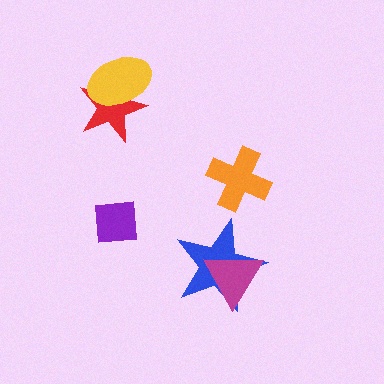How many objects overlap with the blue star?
1 object overlaps with the blue star.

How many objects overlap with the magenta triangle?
1 object overlaps with the magenta triangle.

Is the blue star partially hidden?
Yes, it is partially covered by another shape.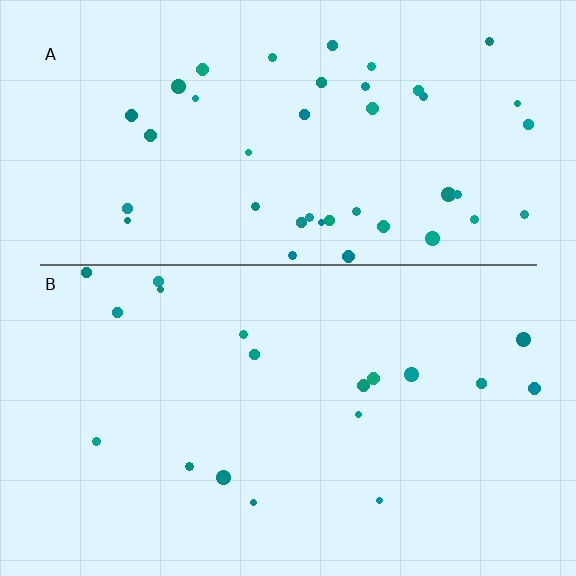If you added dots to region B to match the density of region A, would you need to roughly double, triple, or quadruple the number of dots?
Approximately double.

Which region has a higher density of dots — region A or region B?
A (the top).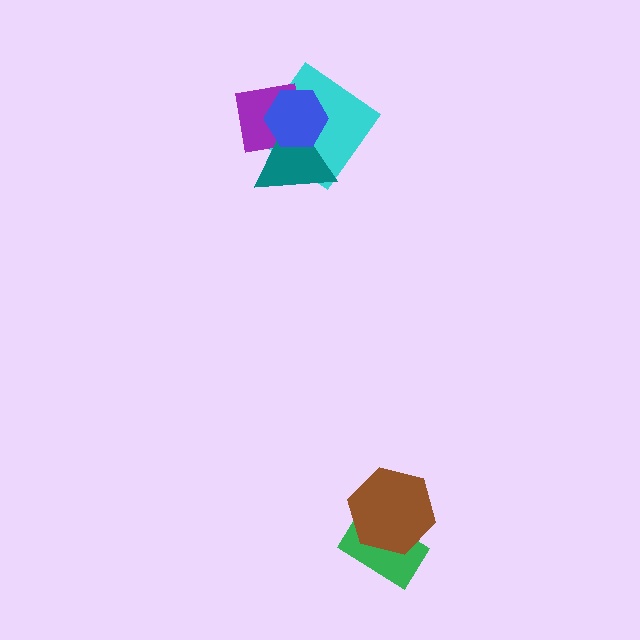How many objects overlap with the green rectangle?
1 object overlaps with the green rectangle.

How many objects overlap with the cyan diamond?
3 objects overlap with the cyan diamond.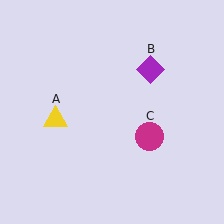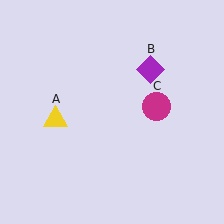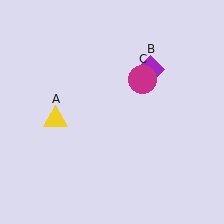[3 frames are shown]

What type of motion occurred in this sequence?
The magenta circle (object C) rotated counterclockwise around the center of the scene.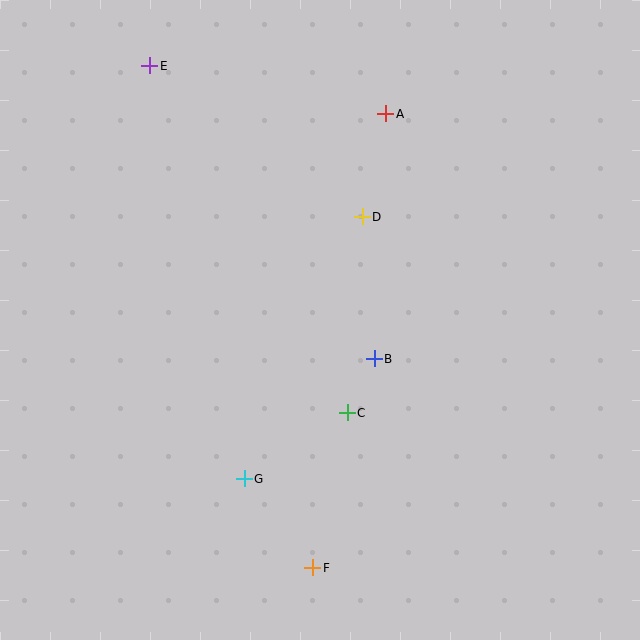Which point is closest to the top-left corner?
Point E is closest to the top-left corner.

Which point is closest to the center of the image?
Point B at (374, 359) is closest to the center.